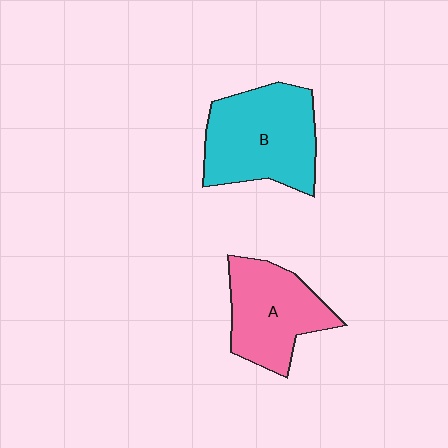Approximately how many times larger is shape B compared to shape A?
Approximately 1.2 times.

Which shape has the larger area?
Shape B (cyan).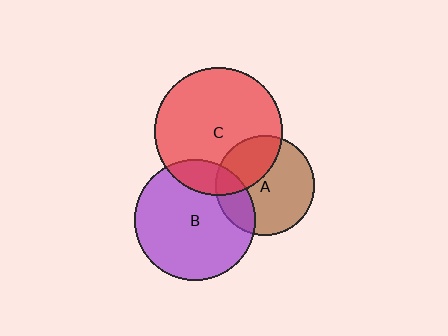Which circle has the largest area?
Circle C (red).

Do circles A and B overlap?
Yes.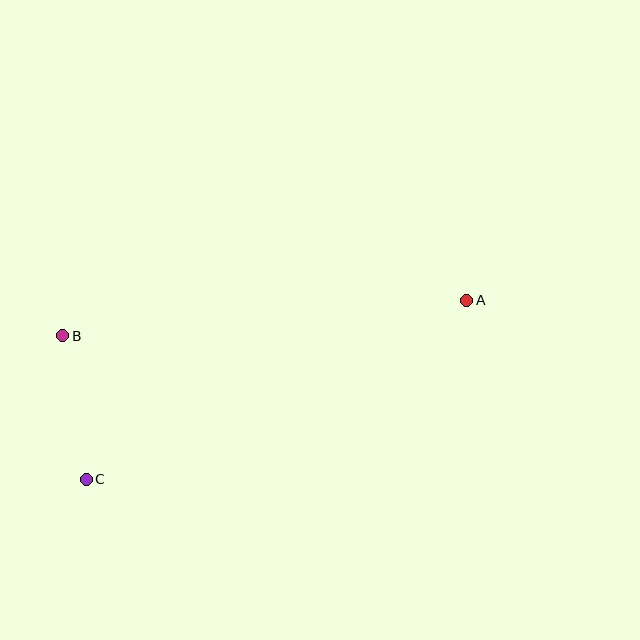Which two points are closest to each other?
Points B and C are closest to each other.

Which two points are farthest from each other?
Points A and C are farthest from each other.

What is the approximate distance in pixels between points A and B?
The distance between A and B is approximately 406 pixels.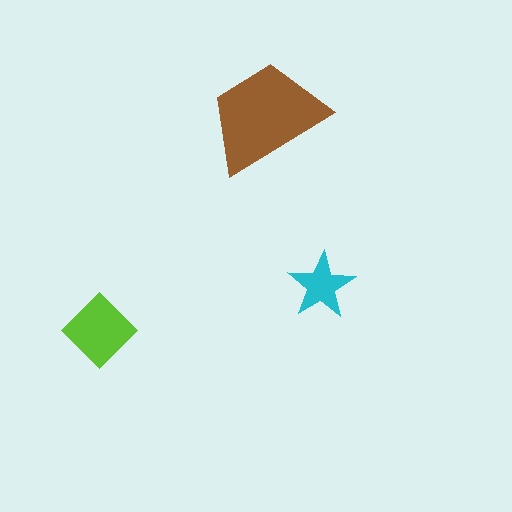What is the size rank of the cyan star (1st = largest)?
3rd.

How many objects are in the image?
There are 3 objects in the image.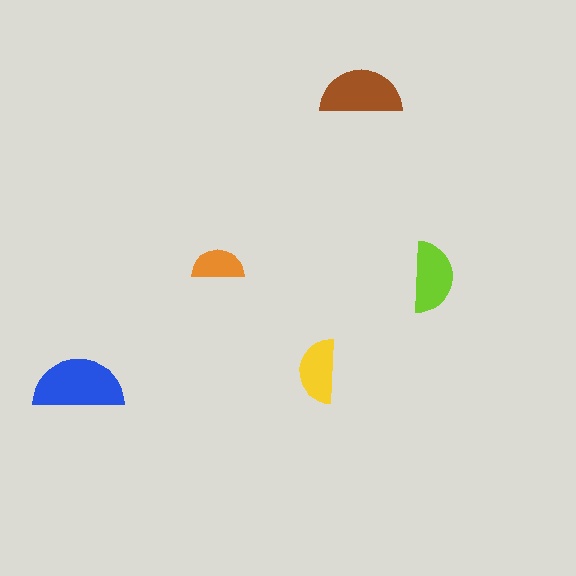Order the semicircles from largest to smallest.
the blue one, the brown one, the lime one, the yellow one, the orange one.